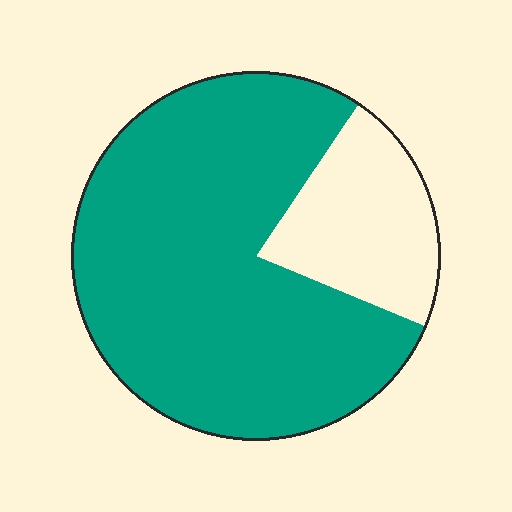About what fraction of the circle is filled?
About four fifths (4/5).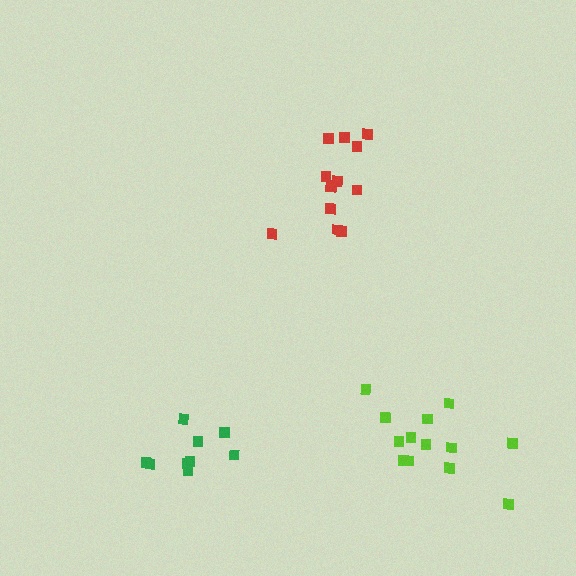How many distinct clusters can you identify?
There are 3 distinct clusters.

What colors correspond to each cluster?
The clusters are colored: green, lime, red.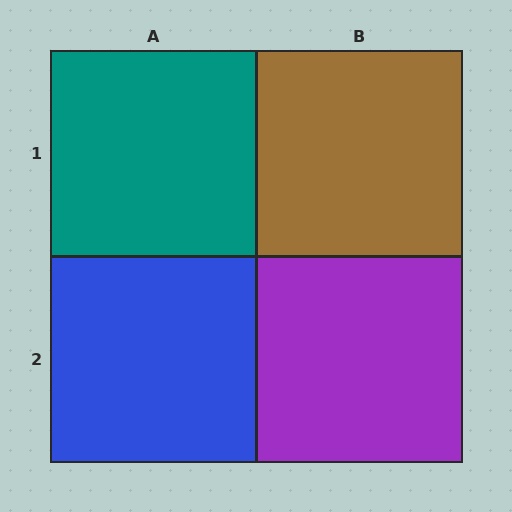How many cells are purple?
1 cell is purple.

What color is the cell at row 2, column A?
Blue.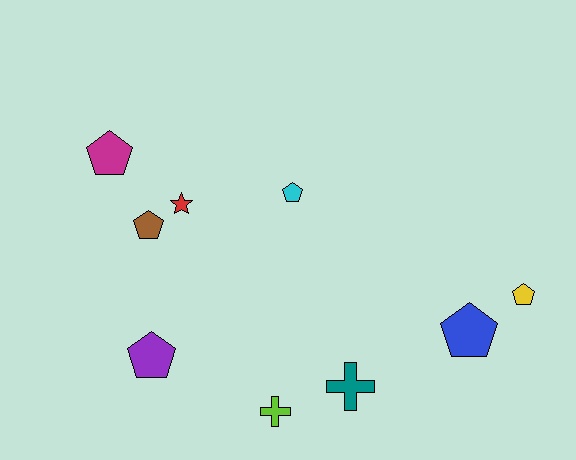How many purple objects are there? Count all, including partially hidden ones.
There is 1 purple object.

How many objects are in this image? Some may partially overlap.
There are 9 objects.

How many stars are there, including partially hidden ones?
There is 1 star.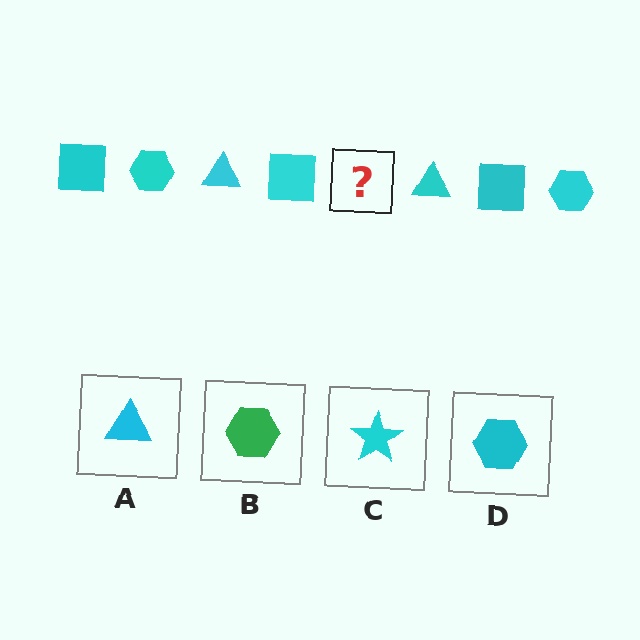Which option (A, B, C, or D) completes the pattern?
D.